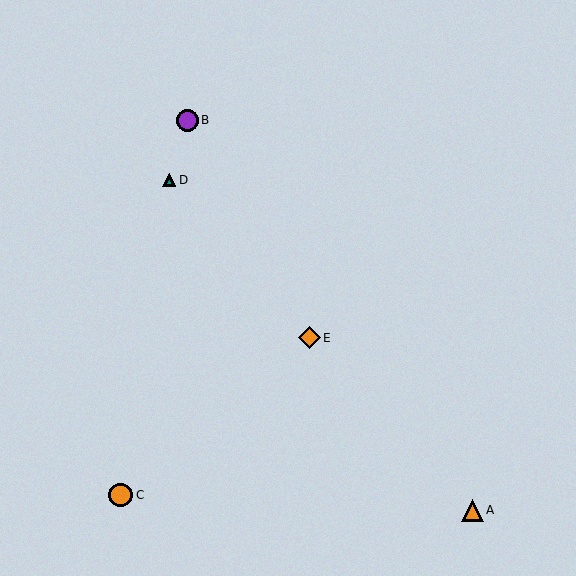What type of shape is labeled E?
Shape E is an orange diamond.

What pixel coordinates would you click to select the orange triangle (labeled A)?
Click at (472, 510) to select the orange triangle A.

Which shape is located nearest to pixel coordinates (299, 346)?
The orange diamond (labeled E) at (309, 338) is nearest to that location.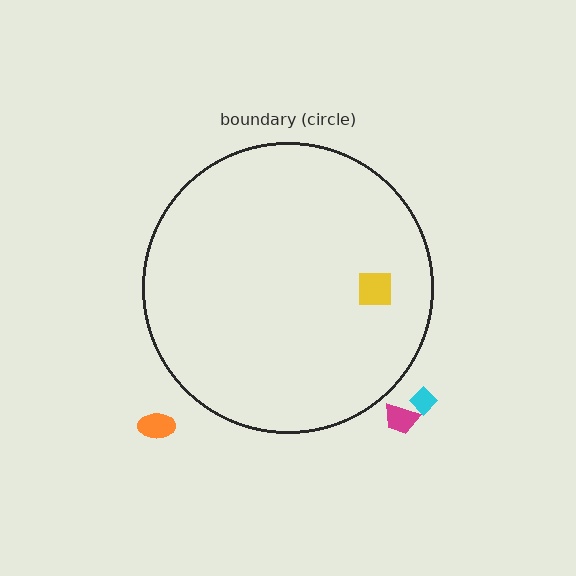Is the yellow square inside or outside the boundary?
Inside.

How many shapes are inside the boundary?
1 inside, 3 outside.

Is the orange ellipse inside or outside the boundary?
Outside.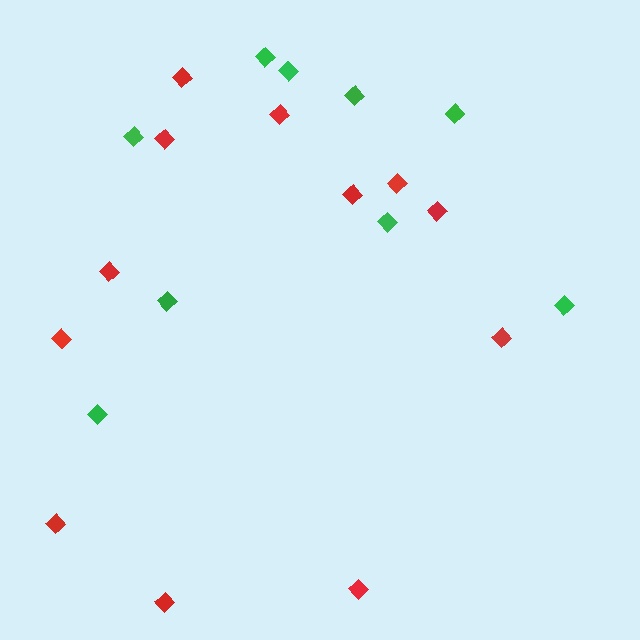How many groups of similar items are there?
There are 2 groups: one group of green diamonds (9) and one group of red diamonds (12).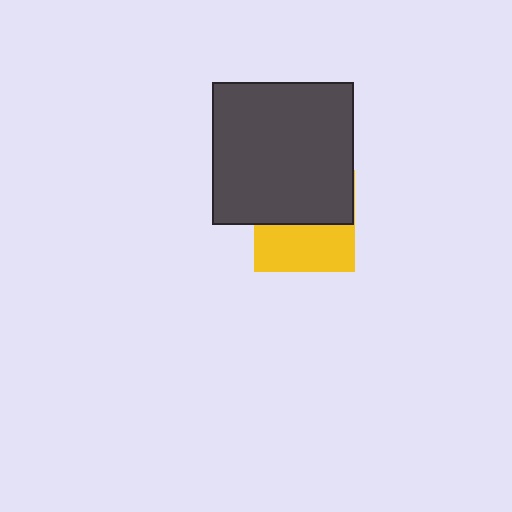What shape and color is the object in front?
The object in front is a dark gray square.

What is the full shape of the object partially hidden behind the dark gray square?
The partially hidden object is a yellow square.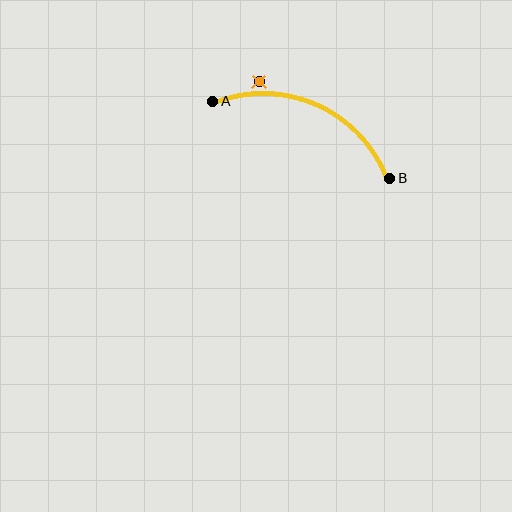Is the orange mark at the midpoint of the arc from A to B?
No — the orange mark does not lie on the arc at all. It sits slightly outside the curve.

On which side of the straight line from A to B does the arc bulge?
The arc bulges above the straight line connecting A and B.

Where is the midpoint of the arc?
The arc midpoint is the point on the curve farthest from the straight line joining A and B. It sits above that line.